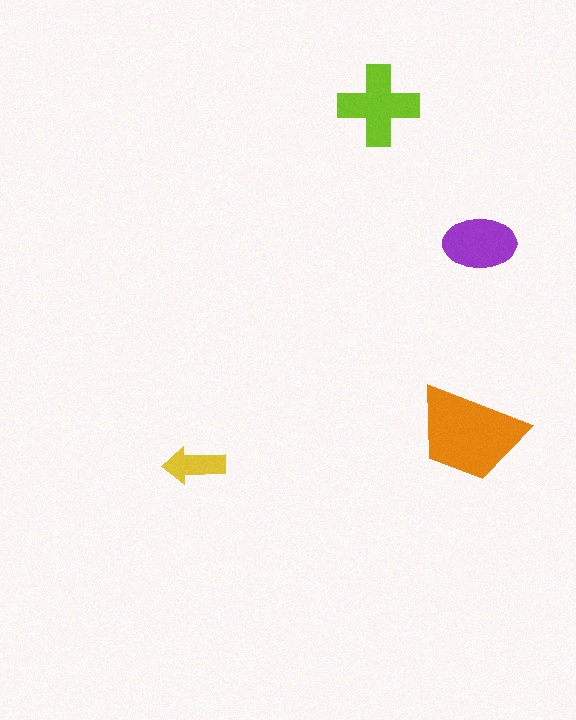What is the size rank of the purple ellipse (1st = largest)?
3rd.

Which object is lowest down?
The yellow arrow is bottommost.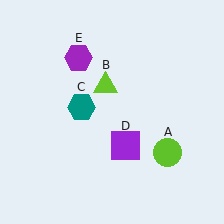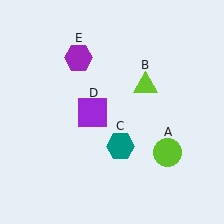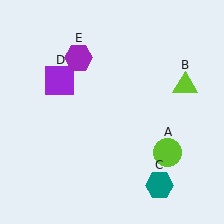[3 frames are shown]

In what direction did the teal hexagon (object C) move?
The teal hexagon (object C) moved down and to the right.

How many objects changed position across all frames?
3 objects changed position: lime triangle (object B), teal hexagon (object C), purple square (object D).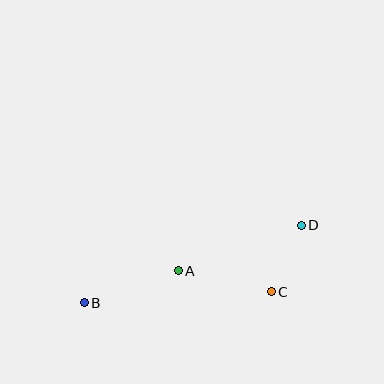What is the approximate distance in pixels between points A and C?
The distance between A and C is approximately 95 pixels.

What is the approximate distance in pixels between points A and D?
The distance between A and D is approximately 131 pixels.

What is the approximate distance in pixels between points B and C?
The distance between B and C is approximately 187 pixels.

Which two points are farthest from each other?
Points B and D are farthest from each other.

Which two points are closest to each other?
Points C and D are closest to each other.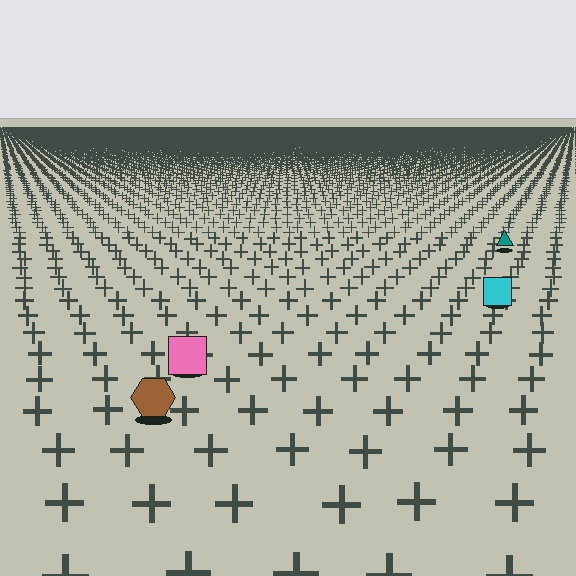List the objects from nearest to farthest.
From nearest to farthest: the brown hexagon, the pink square, the cyan square, the teal triangle.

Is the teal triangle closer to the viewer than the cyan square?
No. The cyan square is closer — you can tell from the texture gradient: the ground texture is coarser near it.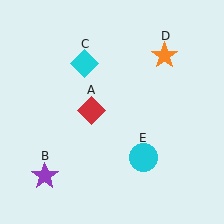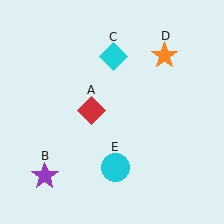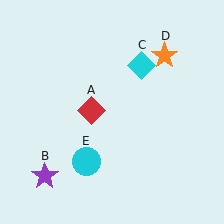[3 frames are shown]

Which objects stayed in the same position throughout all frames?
Red diamond (object A) and purple star (object B) and orange star (object D) remained stationary.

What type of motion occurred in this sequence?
The cyan diamond (object C), cyan circle (object E) rotated clockwise around the center of the scene.